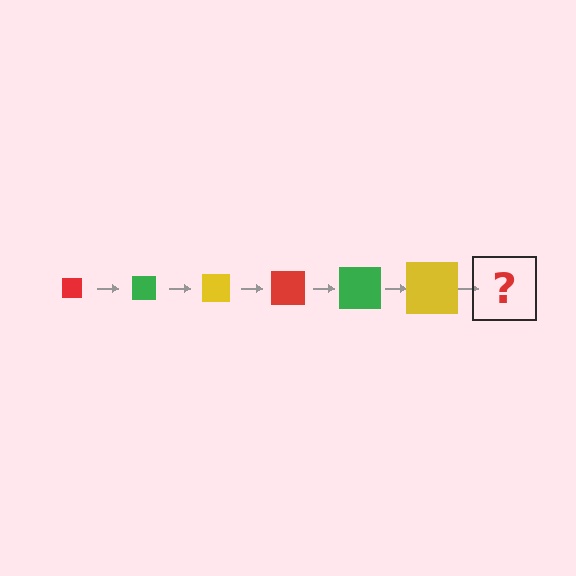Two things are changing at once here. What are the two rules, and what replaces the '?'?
The two rules are that the square grows larger each step and the color cycles through red, green, and yellow. The '?' should be a red square, larger than the previous one.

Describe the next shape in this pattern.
It should be a red square, larger than the previous one.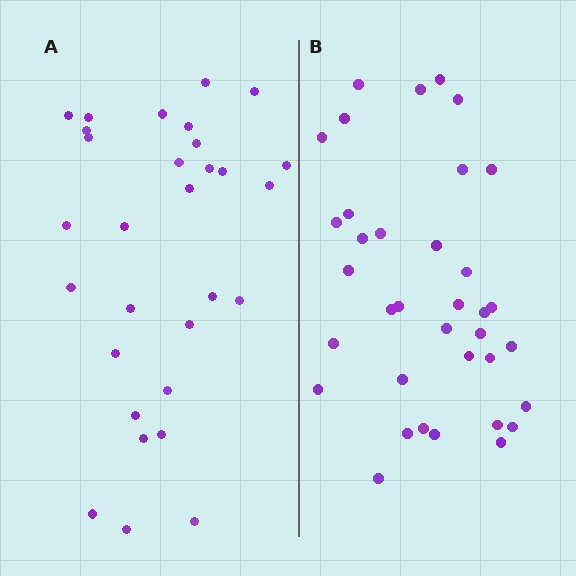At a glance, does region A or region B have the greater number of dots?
Region B (the right region) has more dots.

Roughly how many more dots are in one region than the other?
Region B has about 6 more dots than region A.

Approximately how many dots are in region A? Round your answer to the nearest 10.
About 30 dots.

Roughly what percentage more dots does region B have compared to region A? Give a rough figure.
About 20% more.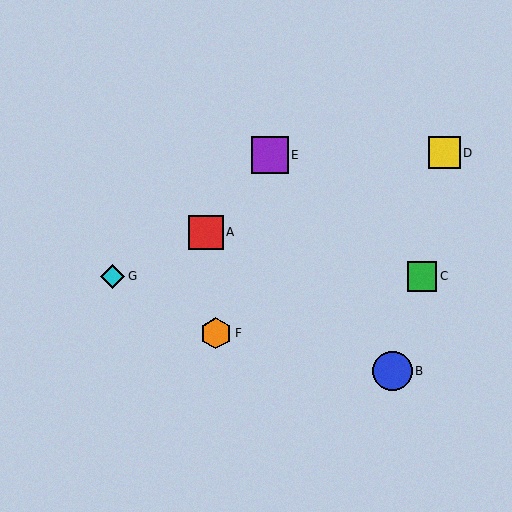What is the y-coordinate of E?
Object E is at y≈155.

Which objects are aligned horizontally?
Objects C, G are aligned horizontally.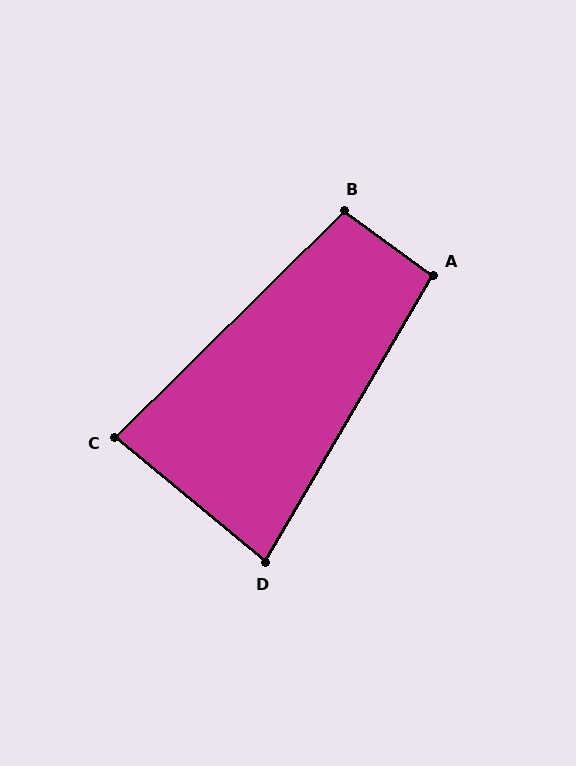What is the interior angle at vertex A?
Approximately 96 degrees (obtuse).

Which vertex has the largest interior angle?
B, at approximately 100 degrees.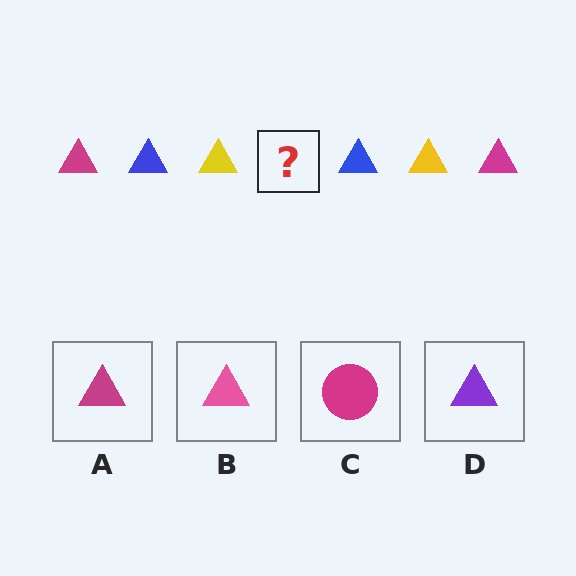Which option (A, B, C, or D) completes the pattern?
A.